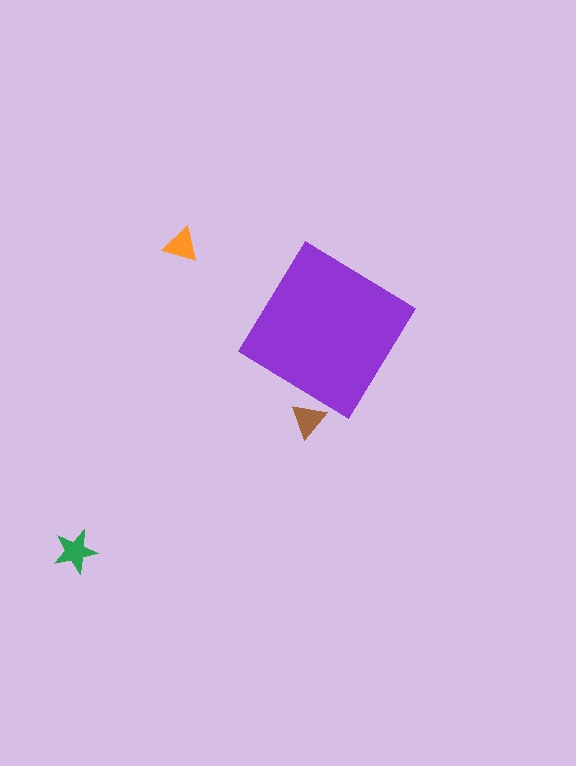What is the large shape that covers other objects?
A purple diamond.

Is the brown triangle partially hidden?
Yes, the brown triangle is partially hidden behind the purple diamond.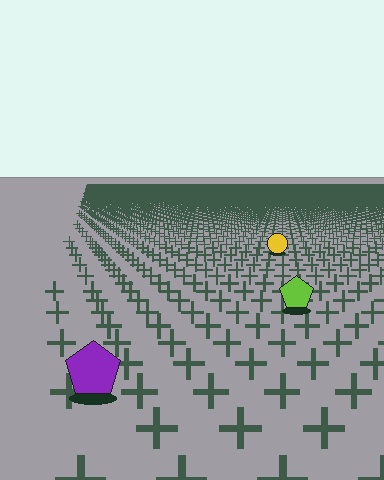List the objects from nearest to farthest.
From nearest to farthest: the purple pentagon, the lime pentagon, the yellow circle.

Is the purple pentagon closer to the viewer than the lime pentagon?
Yes. The purple pentagon is closer — you can tell from the texture gradient: the ground texture is coarser near it.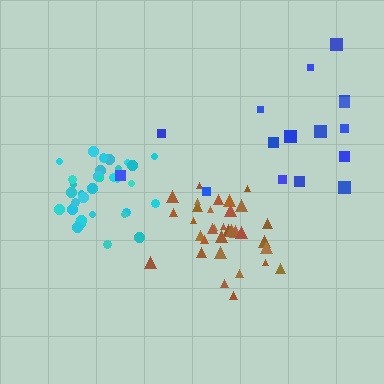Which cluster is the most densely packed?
Brown.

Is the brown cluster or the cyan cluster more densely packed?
Brown.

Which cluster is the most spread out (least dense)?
Blue.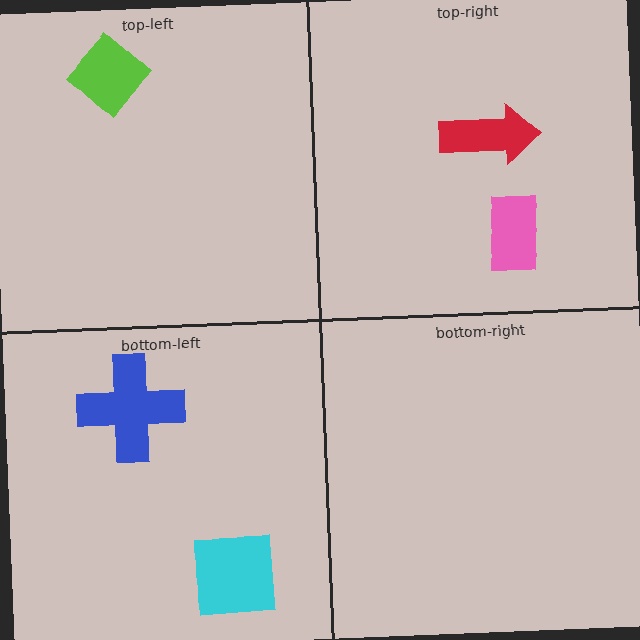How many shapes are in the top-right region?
2.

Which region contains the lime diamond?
The top-left region.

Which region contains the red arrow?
The top-right region.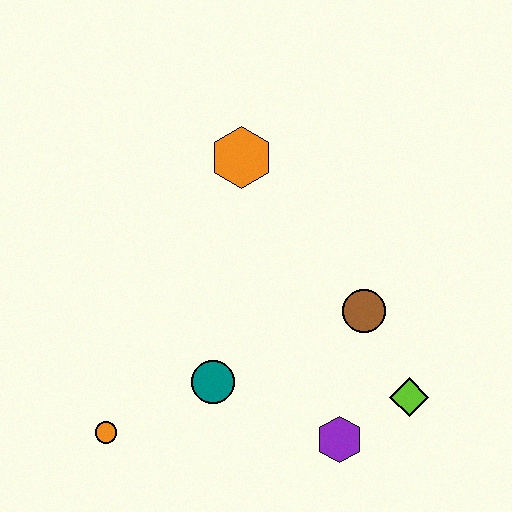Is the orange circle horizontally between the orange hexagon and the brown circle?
No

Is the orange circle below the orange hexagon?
Yes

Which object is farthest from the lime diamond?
The orange circle is farthest from the lime diamond.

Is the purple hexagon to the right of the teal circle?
Yes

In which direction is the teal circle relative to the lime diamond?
The teal circle is to the left of the lime diamond.